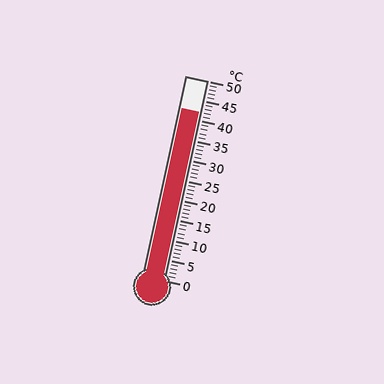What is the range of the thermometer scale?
The thermometer scale ranges from 0°C to 50°C.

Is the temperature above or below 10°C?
The temperature is above 10°C.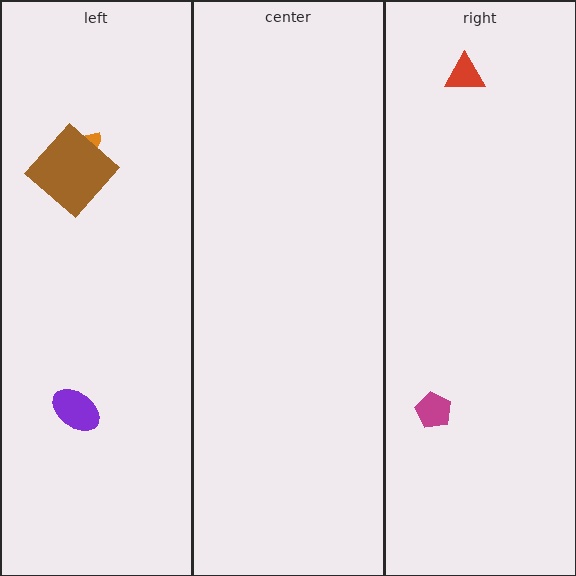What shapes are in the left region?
The purple ellipse, the orange semicircle, the brown diamond.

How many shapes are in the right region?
2.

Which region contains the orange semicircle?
The left region.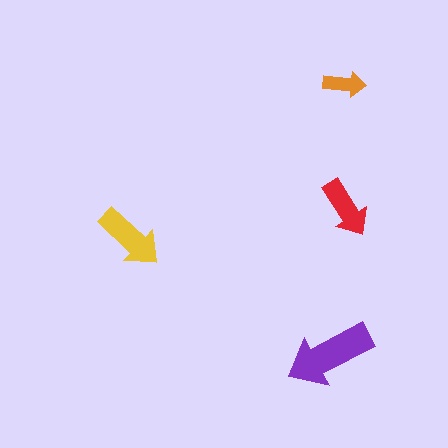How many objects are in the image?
There are 4 objects in the image.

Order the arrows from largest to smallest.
the purple one, the yellow one, the red one, the orange one.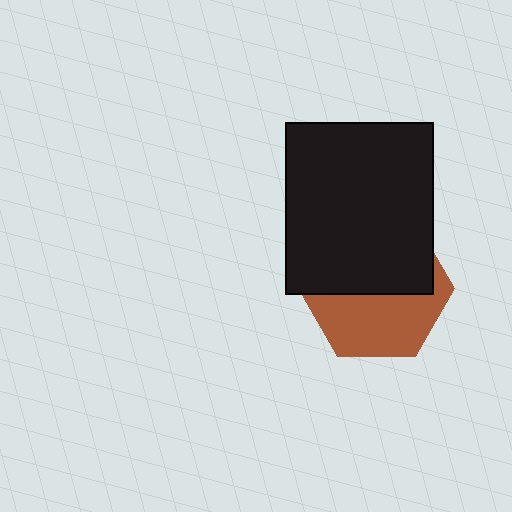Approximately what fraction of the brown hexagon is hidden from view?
Roughly 53% of the brown hexagon is hidden behind the black rectangle.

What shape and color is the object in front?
The object in front is a black rectangle.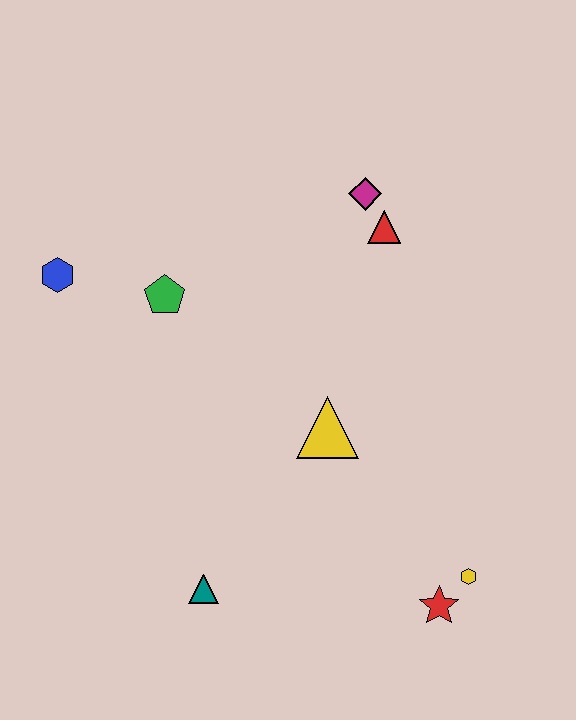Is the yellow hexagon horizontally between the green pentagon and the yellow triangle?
No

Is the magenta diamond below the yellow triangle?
No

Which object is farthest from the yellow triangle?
The blue hexagon is farthest from the yellow triangle.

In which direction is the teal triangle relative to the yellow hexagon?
The teal triangle is to the left of the yellow hexagon.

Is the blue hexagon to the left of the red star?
Yes